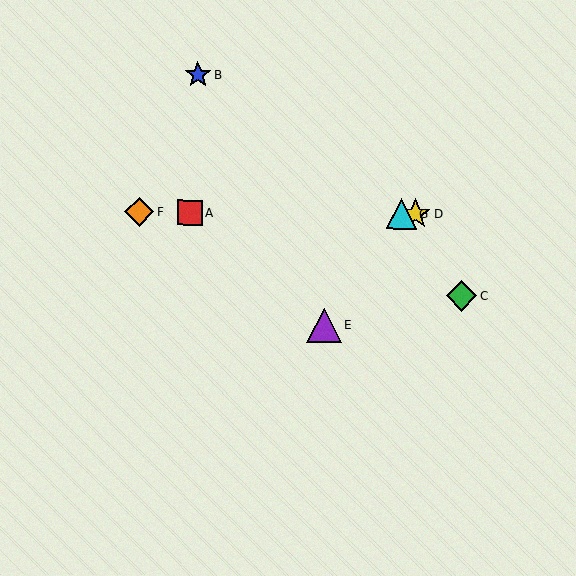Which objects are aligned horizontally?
Objects A, D, F, G are aligned horizontally.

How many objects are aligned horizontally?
4 objects (A, D, F, G) are aligned horizontally.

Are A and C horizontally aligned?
No, A is at y≈212 and C is at y≈296.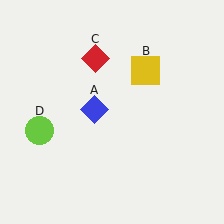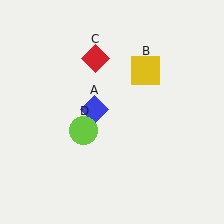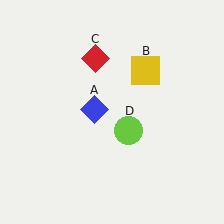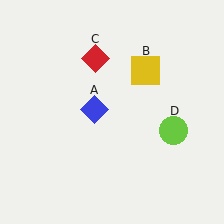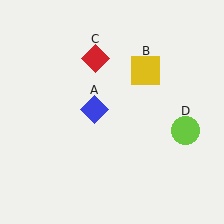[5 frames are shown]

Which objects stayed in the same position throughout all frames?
Blue diamond (object A) and yellow square (object B) and red diamond (object C) remained stationary.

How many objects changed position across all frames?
1 object changed position: lime circle (object D).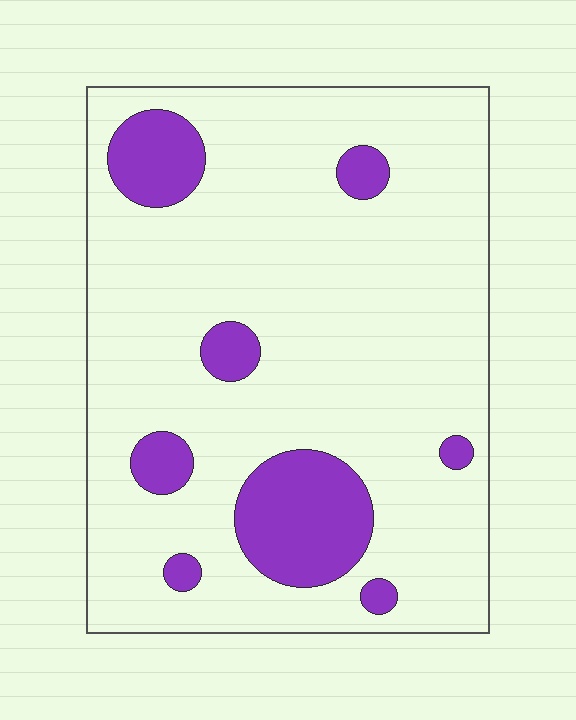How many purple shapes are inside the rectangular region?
8.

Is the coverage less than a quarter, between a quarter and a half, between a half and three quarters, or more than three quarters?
Less than a quarter.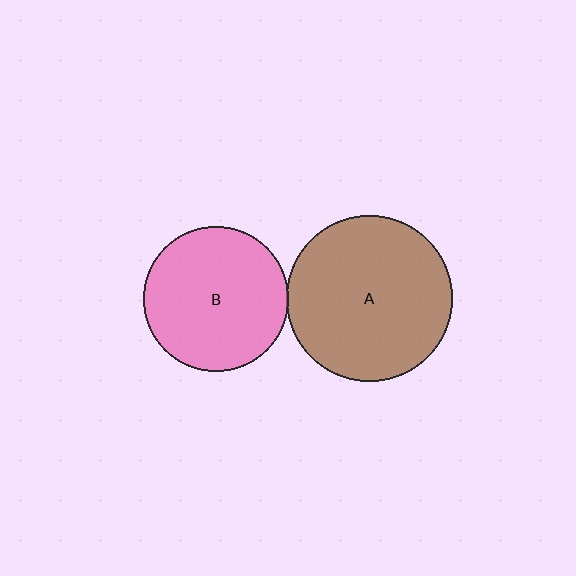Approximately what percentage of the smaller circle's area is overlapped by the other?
Approximately 5%.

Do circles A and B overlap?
Yes.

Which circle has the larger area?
Circle A (brown).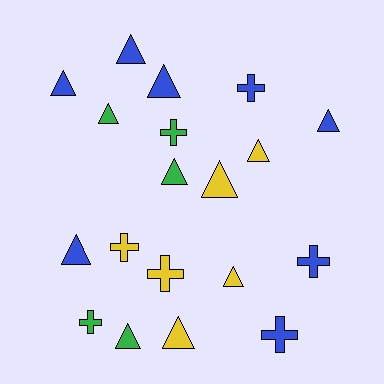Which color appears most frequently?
Blue, with 8 objects.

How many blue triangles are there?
There are 5 blue triangles.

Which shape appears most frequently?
Triangle, with 12 objects.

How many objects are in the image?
There are 19 objects.